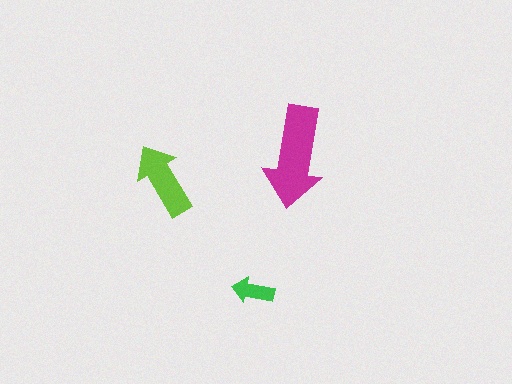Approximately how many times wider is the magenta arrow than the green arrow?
About 2.5 times wider.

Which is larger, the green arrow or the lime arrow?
The lime one.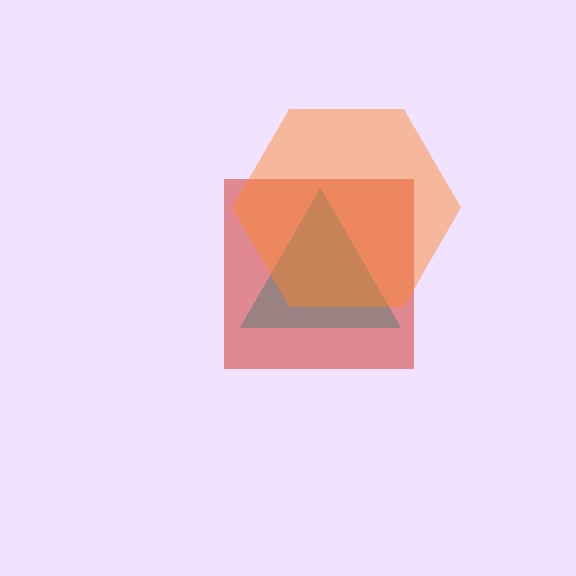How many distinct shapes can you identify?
There are 3 distinct shapes: a cyan triangle, a red square, an orange hexagon.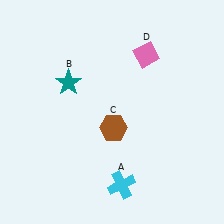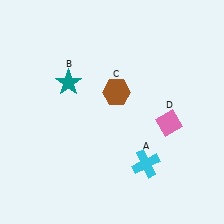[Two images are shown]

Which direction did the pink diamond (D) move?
The pink diamond (D) moved down.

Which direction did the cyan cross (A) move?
The cyan cross (A) moved right.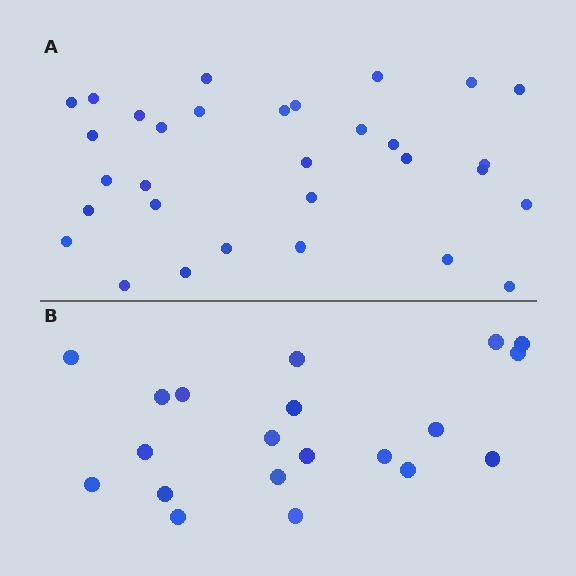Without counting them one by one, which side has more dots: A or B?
Region A (the top region) has more dots.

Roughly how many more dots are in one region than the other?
Region A has roughly 12 or so more dots than region B.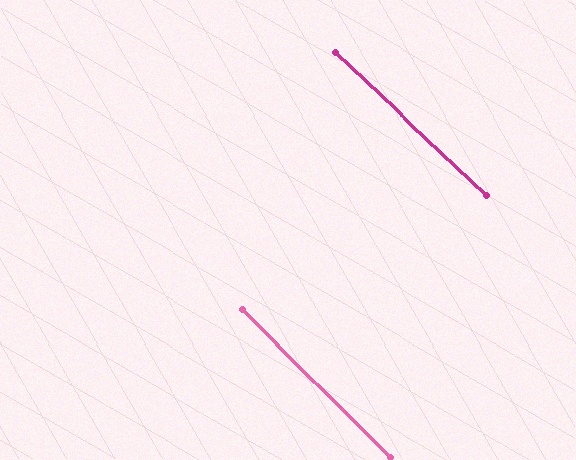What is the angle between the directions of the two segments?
Approximately 2 degrees.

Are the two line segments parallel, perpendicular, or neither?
Parallel — their directions differ by only 2.0°.